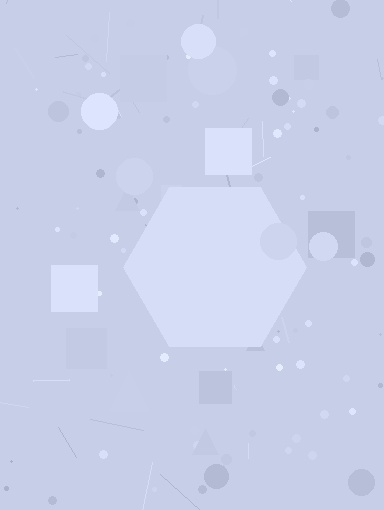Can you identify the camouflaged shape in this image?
The camouflaged shape is a hexagon.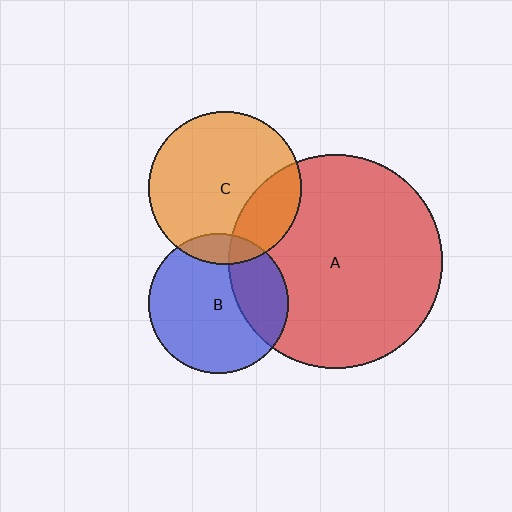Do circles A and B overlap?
Yes.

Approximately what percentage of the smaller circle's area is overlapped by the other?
Approximately 30%.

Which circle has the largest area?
Circle A (red).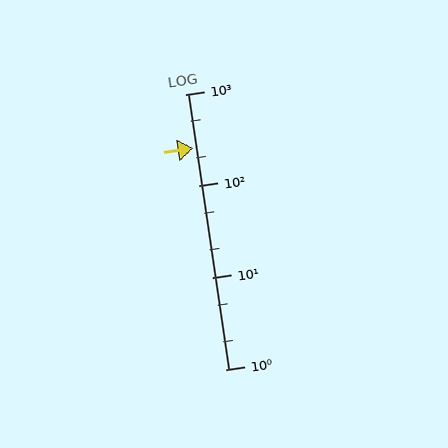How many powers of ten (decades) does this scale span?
The scale spans 3 decades, from 1 to 1000.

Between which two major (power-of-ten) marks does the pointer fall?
The pointer is between 100 and 1000.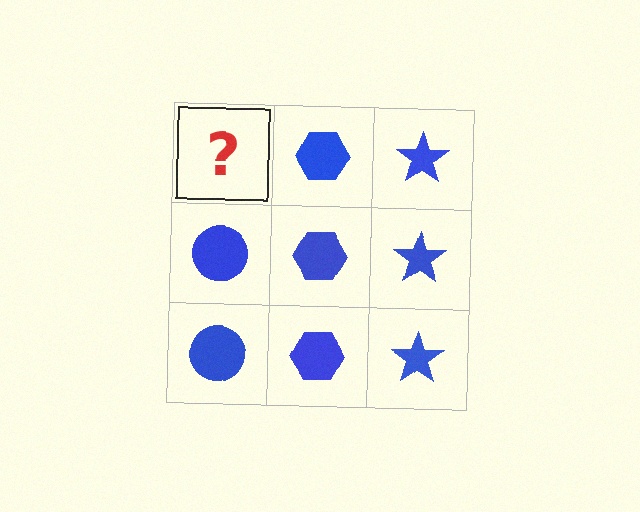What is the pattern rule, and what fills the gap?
The rule is that each column has a consistent shape. The gap should be filled with a blue circle.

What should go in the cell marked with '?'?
The missing cell should contain a blue circle.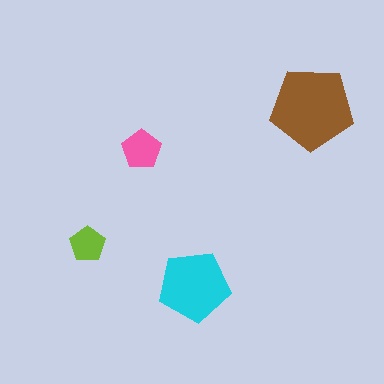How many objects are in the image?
There are 4 objects in the image.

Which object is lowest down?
The cyan pentagon is bottommost.